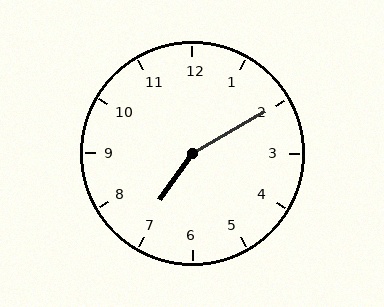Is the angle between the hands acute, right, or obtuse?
It is obtuse.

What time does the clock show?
7:10.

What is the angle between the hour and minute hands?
Approximately 155 degrees.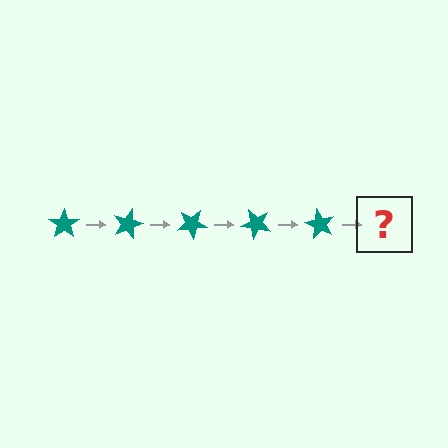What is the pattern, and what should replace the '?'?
The pattern is that the star rotates 15 degrees each step. The '?' should be a teal star rotated 75 degrees.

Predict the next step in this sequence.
The next step is a teal star rotated 75 degrees.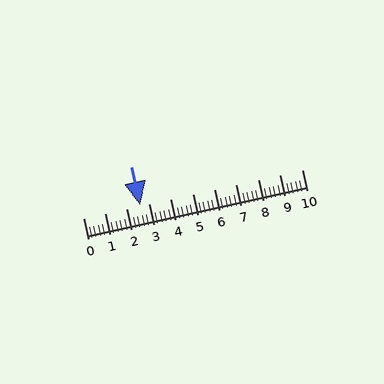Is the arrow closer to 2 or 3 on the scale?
The arrow is closer to 3.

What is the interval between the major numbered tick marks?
The major tick marks are spaced 1 units apart.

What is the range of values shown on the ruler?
The ruler shows values from 0 to 10.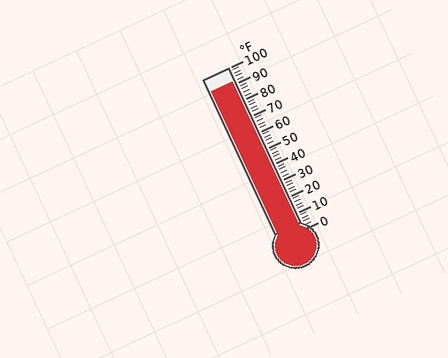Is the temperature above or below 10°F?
The temperature is above 10°F.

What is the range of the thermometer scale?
The thermometer scale ranges from 0°F to 100°F.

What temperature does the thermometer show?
The thermometer shows approximately 92°F.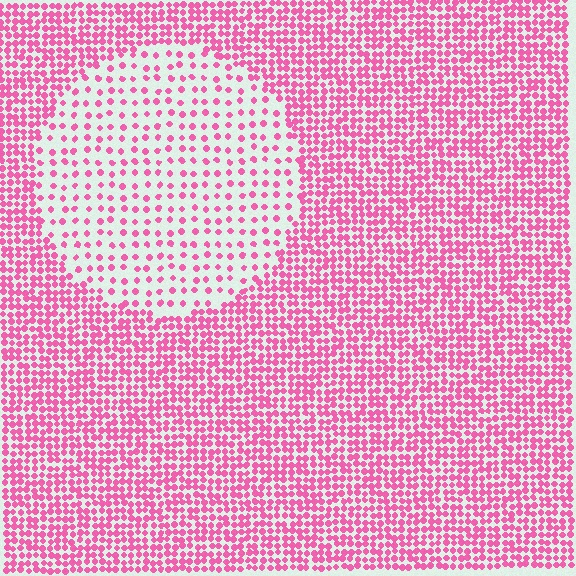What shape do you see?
I see a circle.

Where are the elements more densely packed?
The elements are more densely packed outside the circle boundary.